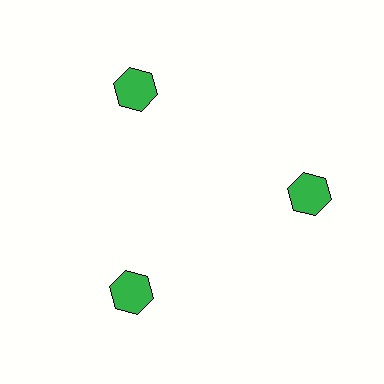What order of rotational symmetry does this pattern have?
This pattern has 3-fold rotational symmetry.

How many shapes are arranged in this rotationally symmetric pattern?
There are 3 shapes, arranged in 3 groups of 1.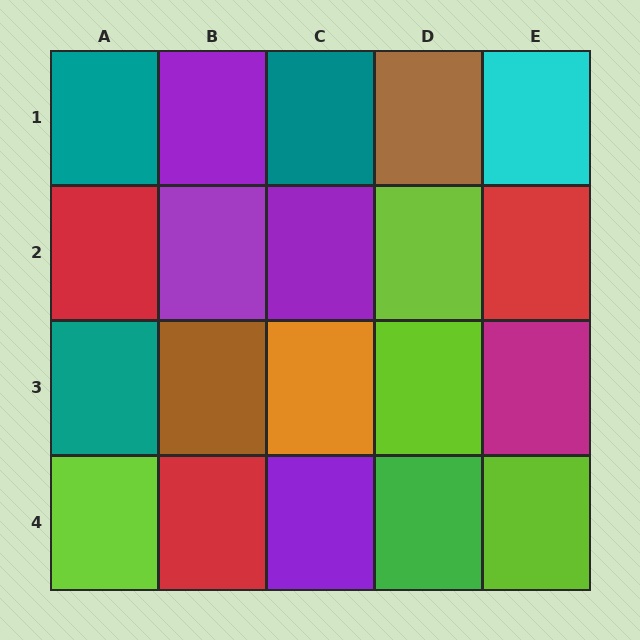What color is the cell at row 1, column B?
Purple.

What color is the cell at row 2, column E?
Red.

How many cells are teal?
3 cells are teal.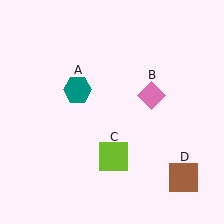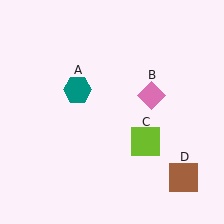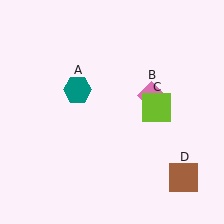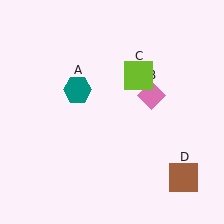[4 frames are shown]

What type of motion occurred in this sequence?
The lime square (object C) rotated counterclockwise around the center of the scene.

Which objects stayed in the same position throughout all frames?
Teal hexagon (object A) and pink diamond (object B) and brown square (object D) remained stationary.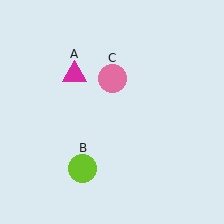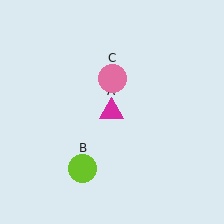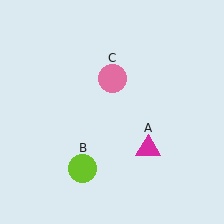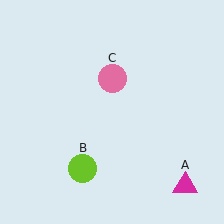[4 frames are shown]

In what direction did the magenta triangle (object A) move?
The magenta triangle (object A) moved down and to the right.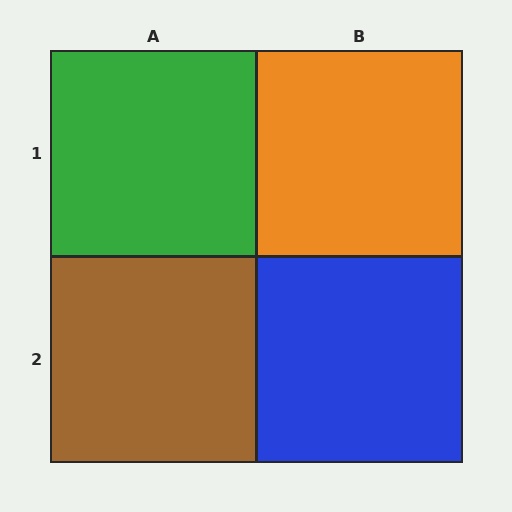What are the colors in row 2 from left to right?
Brown, blue.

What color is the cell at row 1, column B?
Orange.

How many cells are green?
1 cell is green.